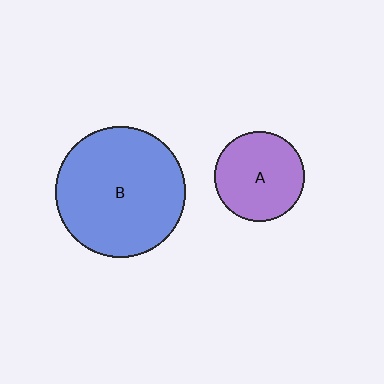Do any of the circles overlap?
No, none of the circles overlap.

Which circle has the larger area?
Circle B (blue).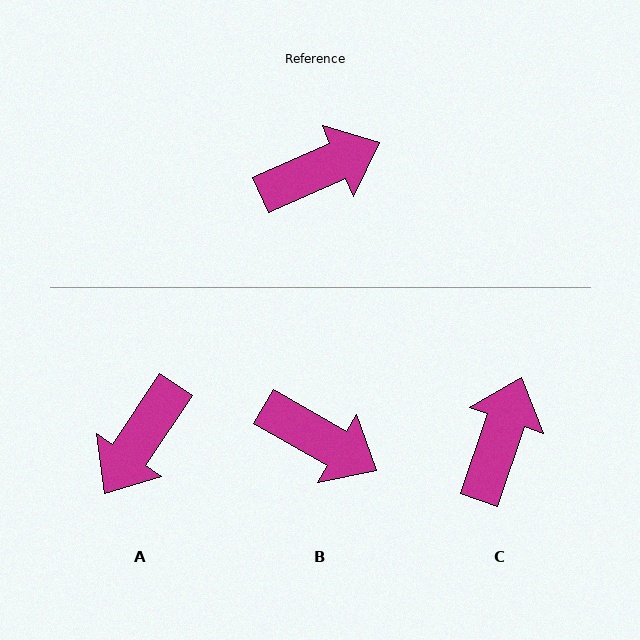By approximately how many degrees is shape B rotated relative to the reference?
Approximately 53 degrees clockwise.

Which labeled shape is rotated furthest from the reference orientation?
A, about 147 degrees away.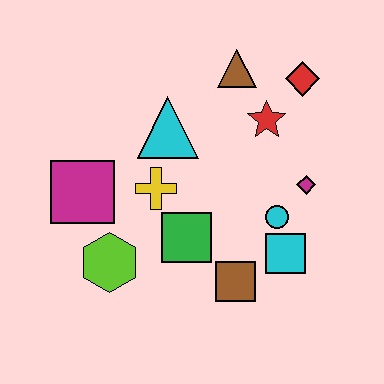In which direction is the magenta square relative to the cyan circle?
The magenta square is to the left of the cyan circle.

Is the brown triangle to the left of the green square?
No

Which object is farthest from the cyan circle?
The magenta square is farthest from the cyan circle.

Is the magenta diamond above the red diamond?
No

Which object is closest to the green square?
The yellow cross is closest to the green square.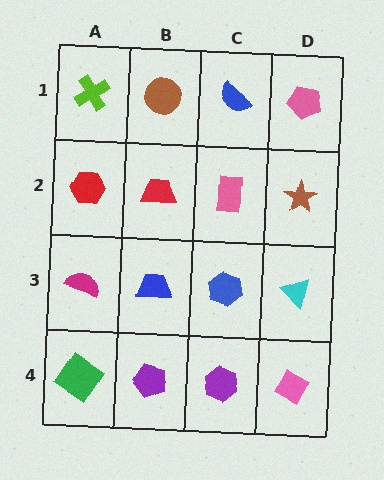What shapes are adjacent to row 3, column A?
A red hexagon (row 2, column A), a green diamond (row 4, column A), a blue trapezoid (row 3, column B).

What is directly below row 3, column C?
A purple hexagon.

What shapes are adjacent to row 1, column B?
A red trapezoid (row 2, column B), a lime cross (row 1, column A), a blue semicircle (row 1, column C).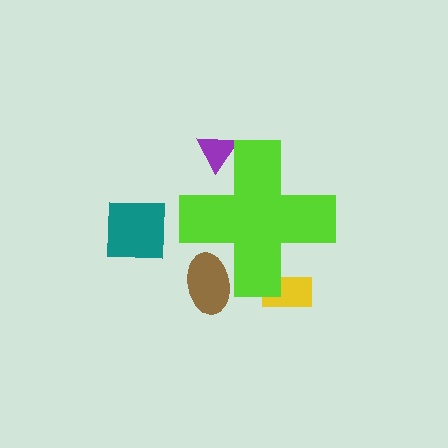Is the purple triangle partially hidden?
Yes, the purple triangle is partially hidden behind the lime cross.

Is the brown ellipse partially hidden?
Yes, the brown ellipse is partially hidden behind the lime cross.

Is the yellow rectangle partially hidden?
Yes, the yellow rectangle is partially hidden behind the lime cross.